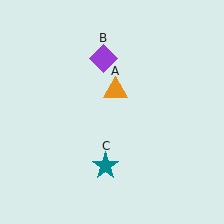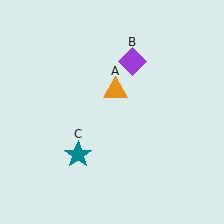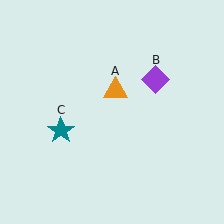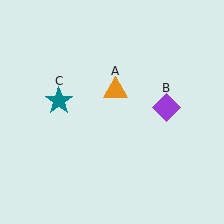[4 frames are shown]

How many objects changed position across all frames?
2 objects changed position: purple diamond (object B), teal star (object C).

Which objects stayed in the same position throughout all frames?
Orange triangle (object A) remained stationary.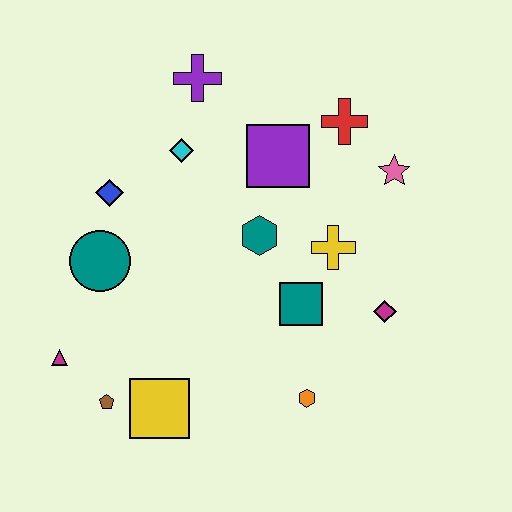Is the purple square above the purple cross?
No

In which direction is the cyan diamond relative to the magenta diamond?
The cyan diamond is to the left of the magenta diamond.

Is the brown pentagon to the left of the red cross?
Yes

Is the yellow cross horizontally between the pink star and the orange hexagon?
Yes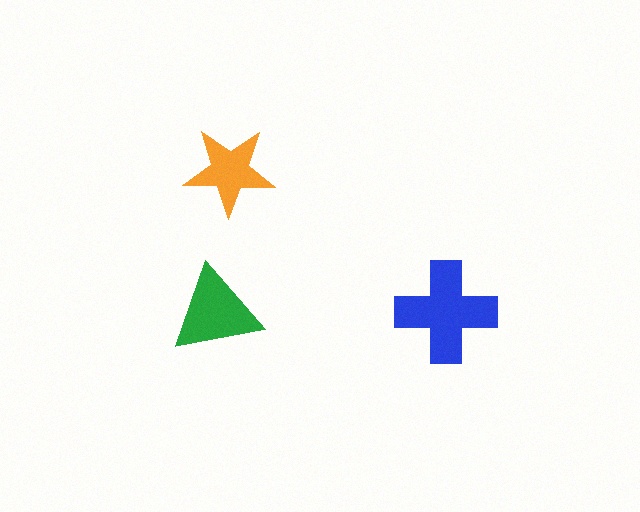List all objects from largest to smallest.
The blue cross, the green triangle, the orange star.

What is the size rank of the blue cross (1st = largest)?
1st.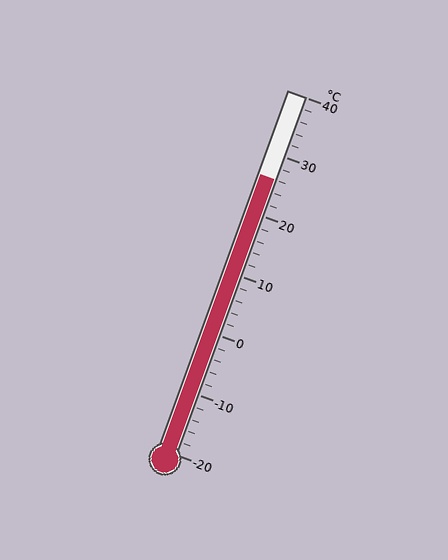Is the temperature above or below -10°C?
The temperature is above -10°C.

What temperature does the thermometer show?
The thermometer shows approximately 26°C.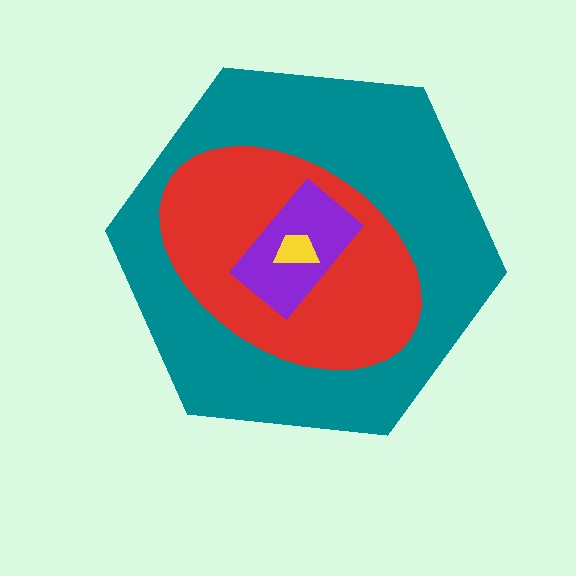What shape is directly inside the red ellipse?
The purple rectangle.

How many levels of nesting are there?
4.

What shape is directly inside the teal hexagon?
The red ellipse.